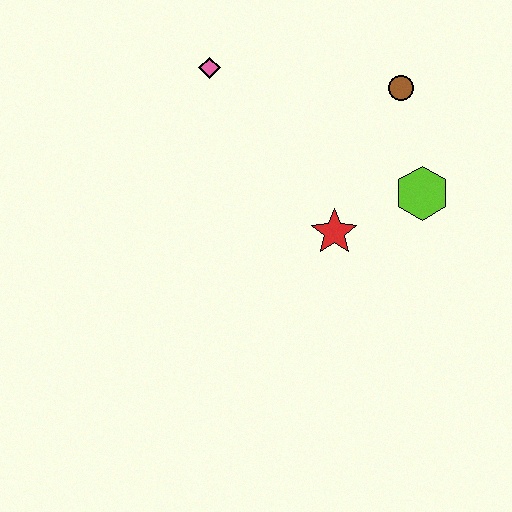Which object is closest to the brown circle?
The lime hexagon is closest to the brown circle.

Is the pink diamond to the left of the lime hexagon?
Yes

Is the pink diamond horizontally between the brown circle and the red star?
No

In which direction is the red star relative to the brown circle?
The red star is below the brown circle.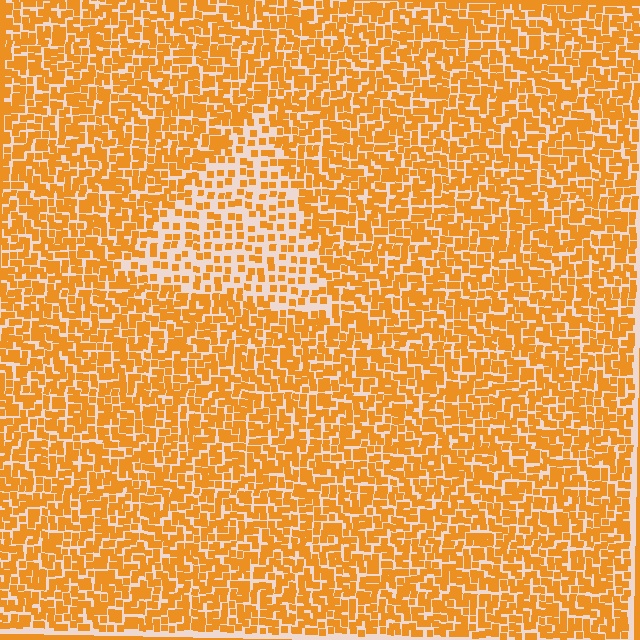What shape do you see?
I see a triangle.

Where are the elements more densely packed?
The elements are more densely packed outside the triangle boundary.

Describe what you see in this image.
The image contains small orange elements arranged at two different densities. A triangle-shaped region is visible where the elements are less densely packed than the surrounding area.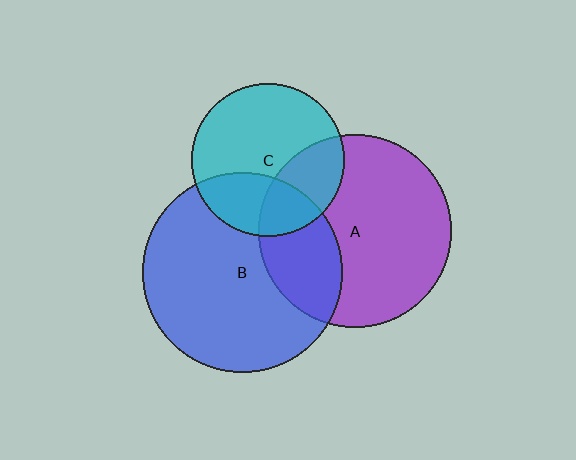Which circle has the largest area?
Circle B (blue).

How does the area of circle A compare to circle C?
Approximately 1.6 times.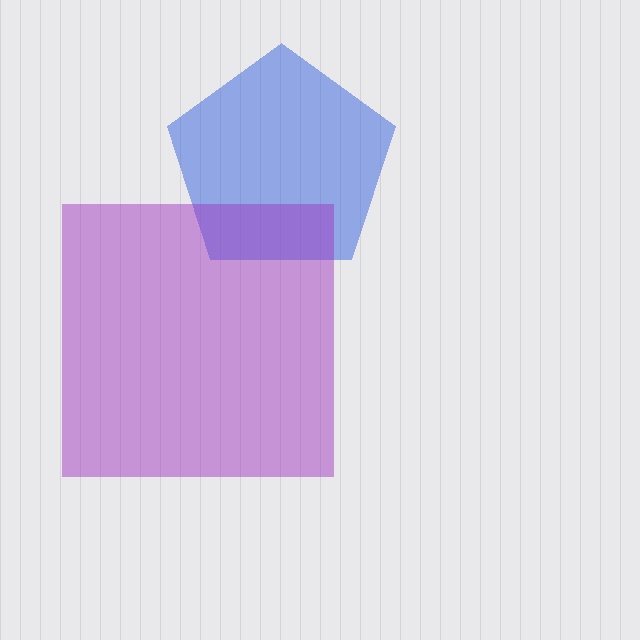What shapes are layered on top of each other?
The layered shapes are: a blue pentagon, a purple square.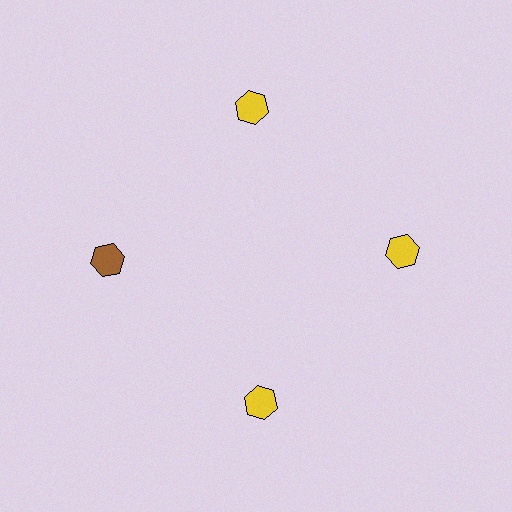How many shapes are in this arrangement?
There are 4 shapes arranged in a ring pattern.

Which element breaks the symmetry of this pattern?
The brown hexagon at roughly the 9 o'clock position breaks the symmetry. All other shapes are yellow hexagons.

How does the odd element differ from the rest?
It has a different color: brown instead of yellow.